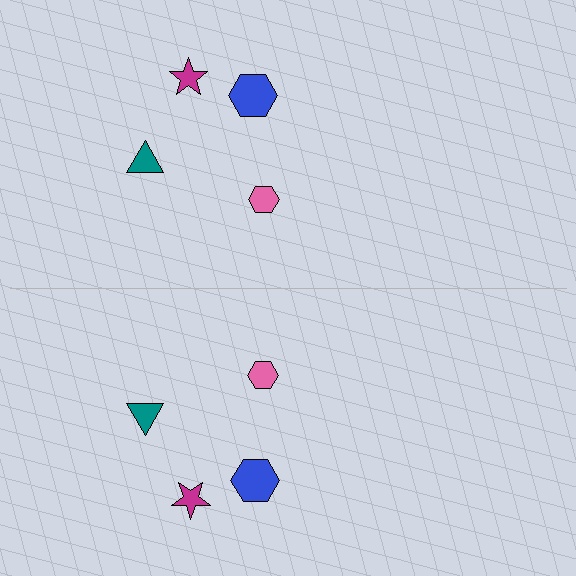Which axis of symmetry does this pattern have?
The pattern has a horizontal axis of symmetry running through the center of the image.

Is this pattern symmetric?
Yes, this pattern has bilateral (reflection) symmetry.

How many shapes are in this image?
There are 8 shapes in this image.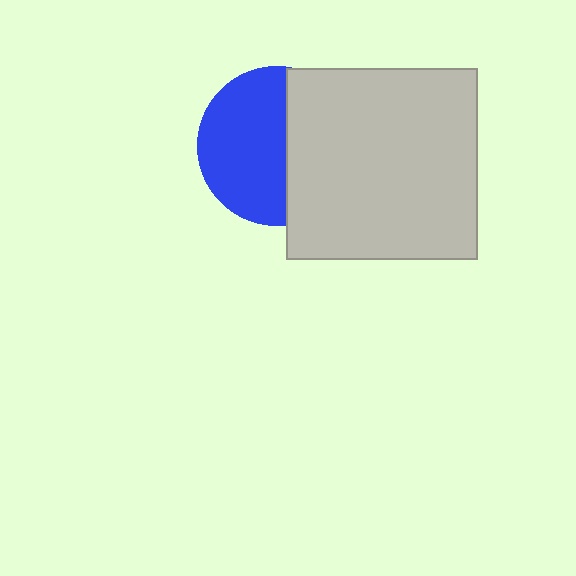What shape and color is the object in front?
The object in front is a light gray square.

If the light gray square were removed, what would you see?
You would see the complete blue circle.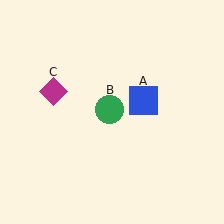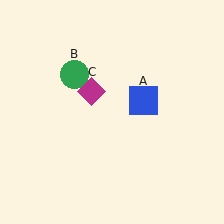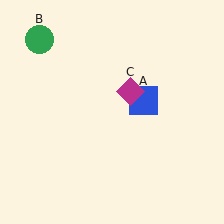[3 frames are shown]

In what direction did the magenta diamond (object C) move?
The magenta diamond (object C) moved right.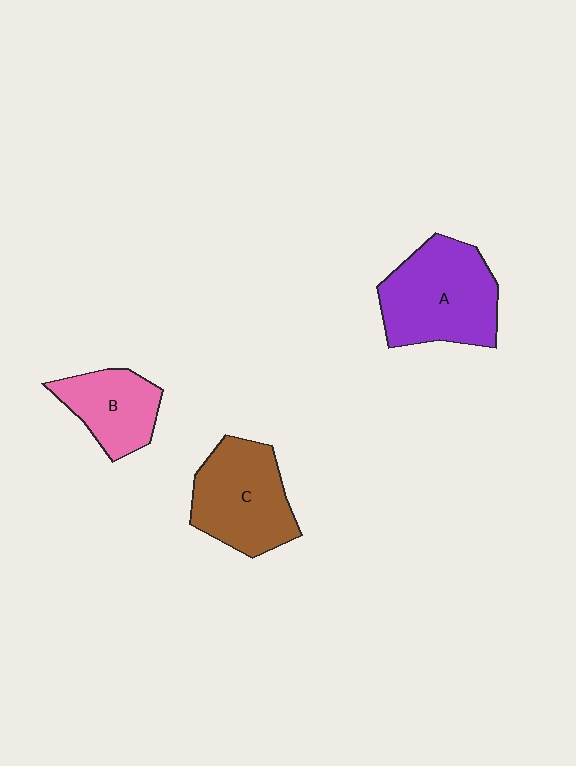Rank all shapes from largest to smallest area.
From largest to smallest: A (purple), C (brown), B (pink).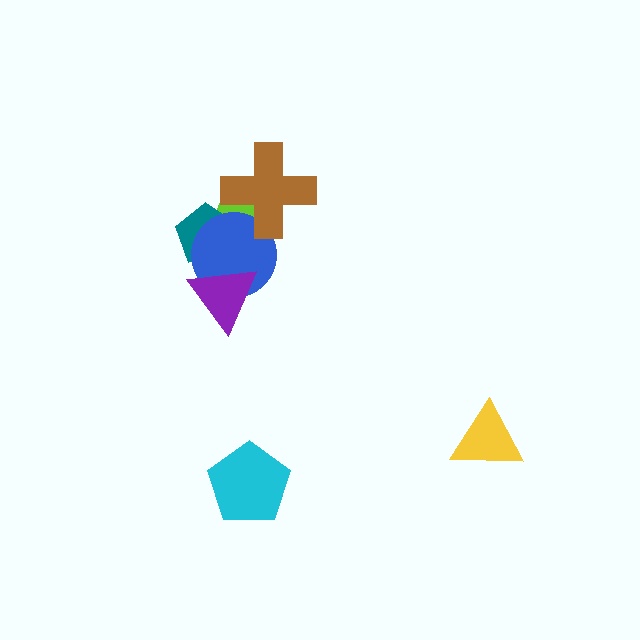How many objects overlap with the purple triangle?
2 objects overlap with the purple triangle.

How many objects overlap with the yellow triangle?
0 objects overlap with the yellow triangle.